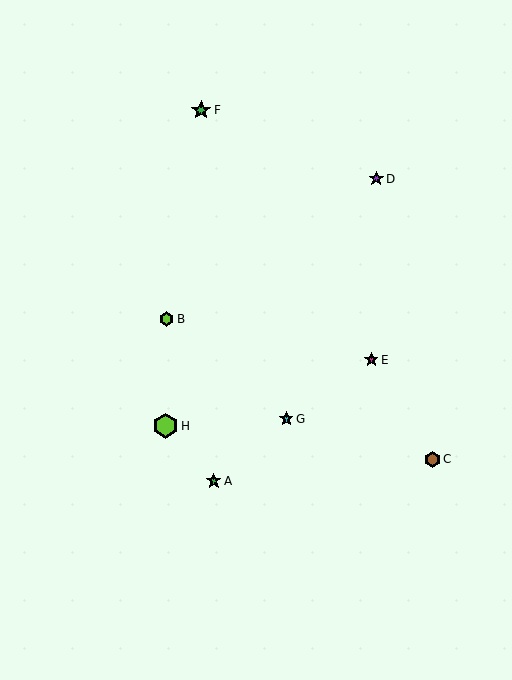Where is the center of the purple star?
The center of the purple star is at (376, 179).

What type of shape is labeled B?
Shape B is a lime hexagon.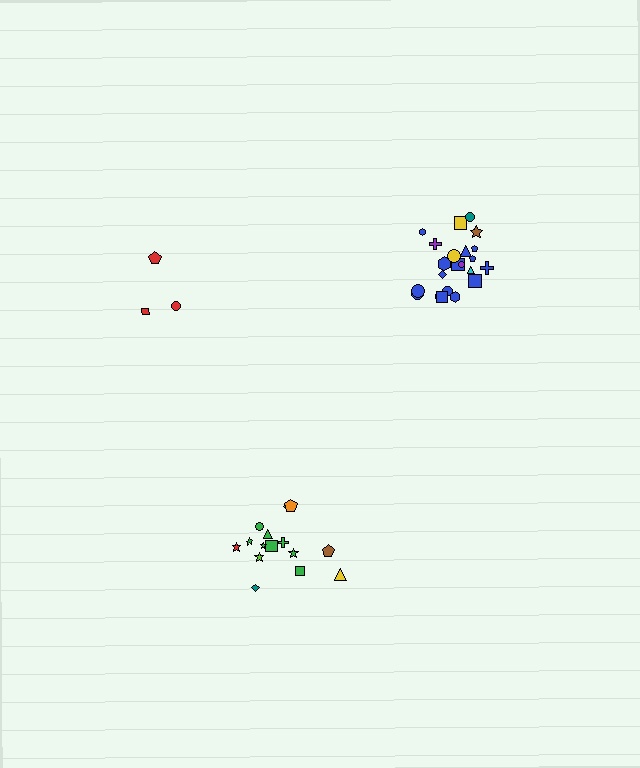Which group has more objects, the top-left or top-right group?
The top-right group.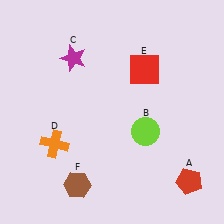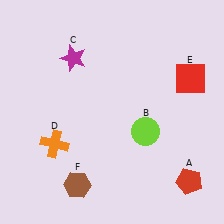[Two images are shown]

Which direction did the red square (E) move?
The red square (E) moved right.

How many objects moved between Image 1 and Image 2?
1 object moved between the two images.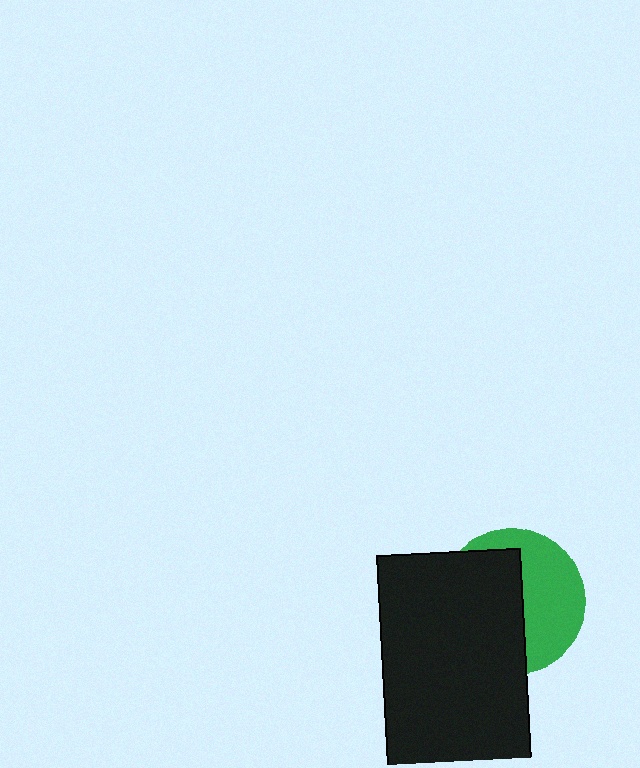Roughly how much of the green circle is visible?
About half of it is visible (roughly 46%).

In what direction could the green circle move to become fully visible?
The green circle could move right. That would shift it out from behind the black rectangle entirely.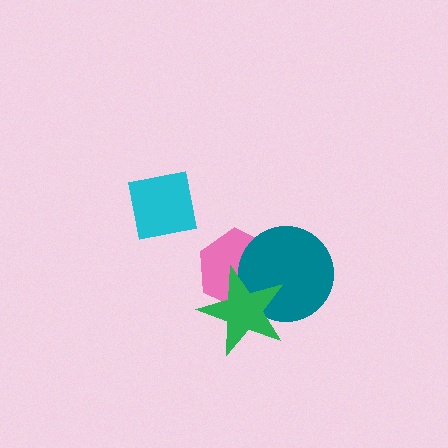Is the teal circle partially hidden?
Yes, it is partially covered by another shape.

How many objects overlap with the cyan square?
0 objects overlap with the cyan square.